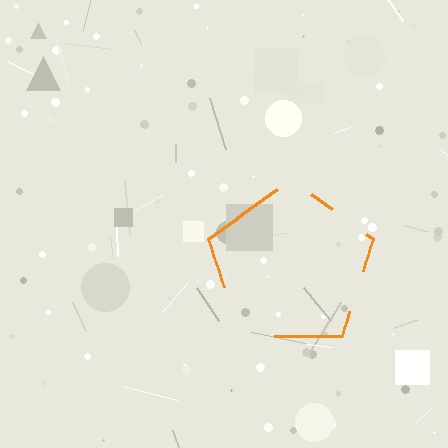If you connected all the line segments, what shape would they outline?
They would outline a pentagon.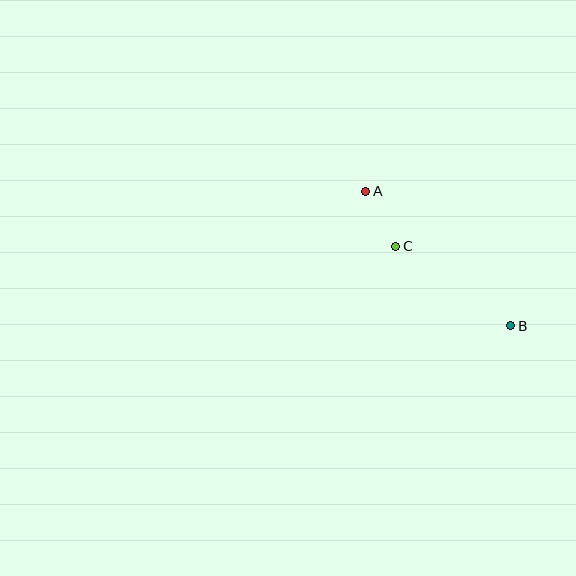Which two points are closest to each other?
Points A and C are closest to each other.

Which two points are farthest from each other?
Points A and B are farthest from each other.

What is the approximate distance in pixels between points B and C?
The distance between B and C is approximately 139 pixels.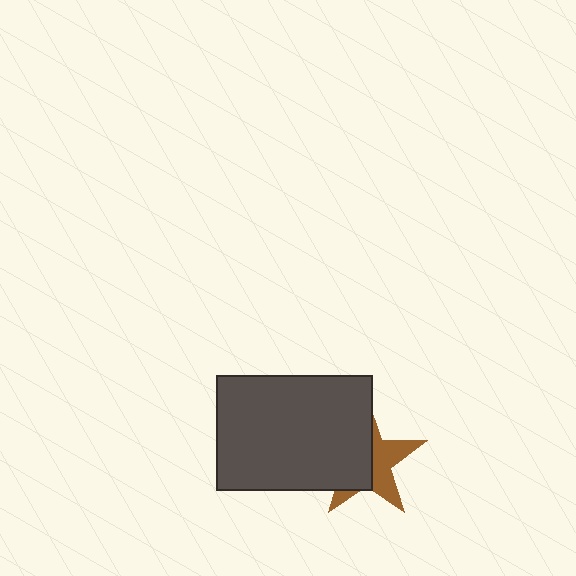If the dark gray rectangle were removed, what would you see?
You would see the complete brown star.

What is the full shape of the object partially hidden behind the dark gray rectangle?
The partially hidden object is a brown star.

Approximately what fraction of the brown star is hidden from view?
Roughly 57% of the brown star is hidden behind the dark gray rectangle.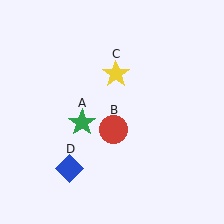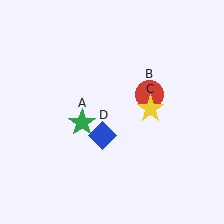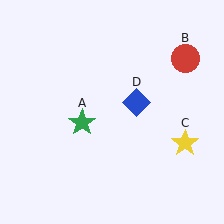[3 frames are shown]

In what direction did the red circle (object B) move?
The red circle (object B) moved up and to the right.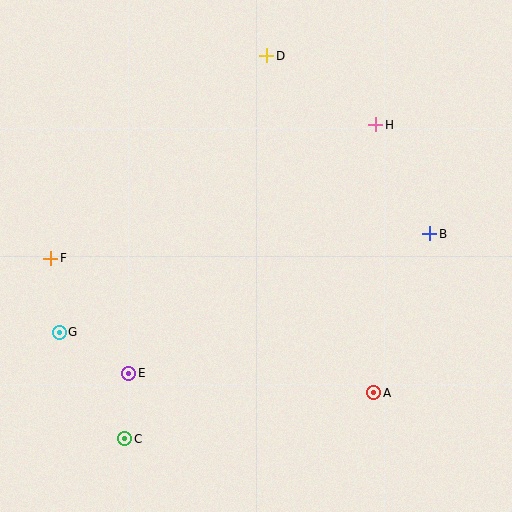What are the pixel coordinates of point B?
Point B is at (430, 234).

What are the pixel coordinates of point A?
Point A is at (374, 393).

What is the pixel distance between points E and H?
The distance between E and H is 350 pixels.